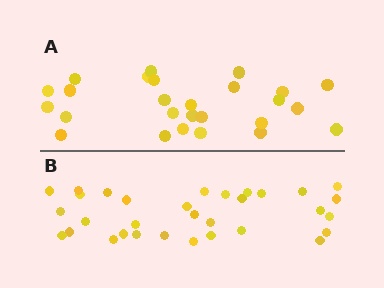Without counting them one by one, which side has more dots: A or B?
Region B (the bottom region) has more dots.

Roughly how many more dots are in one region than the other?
Region B has about 6 more dots than region A.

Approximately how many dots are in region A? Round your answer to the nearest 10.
About 30 dots. (The exact count is 26, which rounds to 30.)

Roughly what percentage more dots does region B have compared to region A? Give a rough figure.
About 25% more.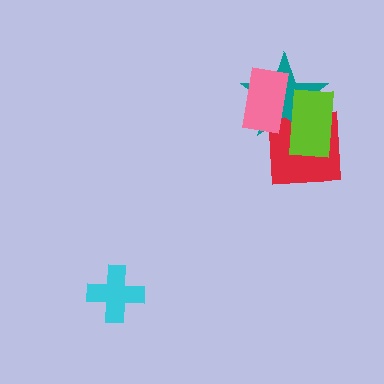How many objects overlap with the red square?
2 objects overlap with the red square.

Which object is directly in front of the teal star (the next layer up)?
The pink rectangle is directly in front of the teal star.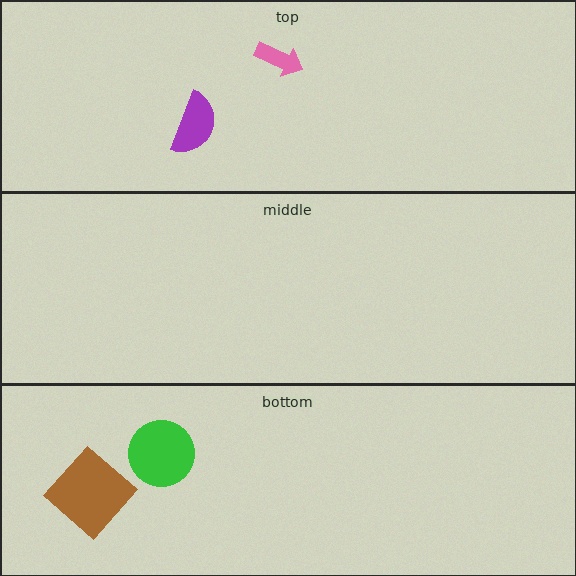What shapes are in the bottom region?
The brown diamond, the green circle.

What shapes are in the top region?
The purple semicircle, the pink arrow.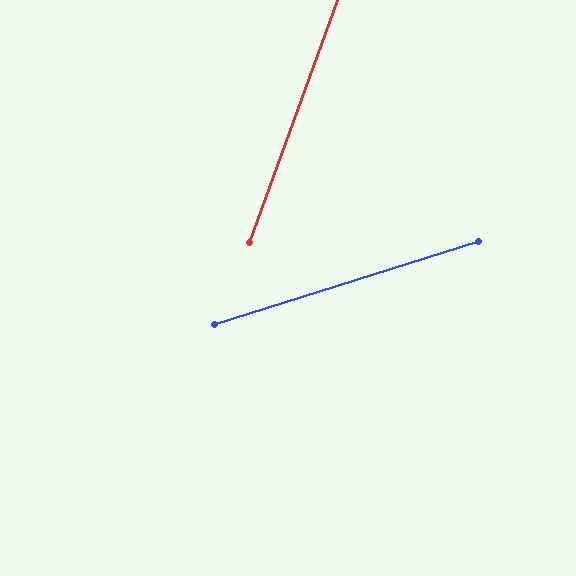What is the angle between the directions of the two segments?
Approximately 53 degrees.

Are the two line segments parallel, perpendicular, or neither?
Neither parallel nor perpendicular — they differ by about 53°.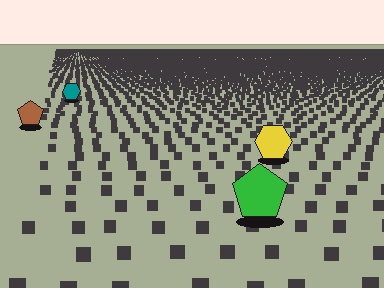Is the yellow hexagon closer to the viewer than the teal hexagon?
Yes. The yellow hexagon is closer — you can tell from the texture gradient: the ground texture is coarser near it.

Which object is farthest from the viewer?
The teal hexagon is farthest from the viewer. It appears smaller and the ground texture around it is denser.